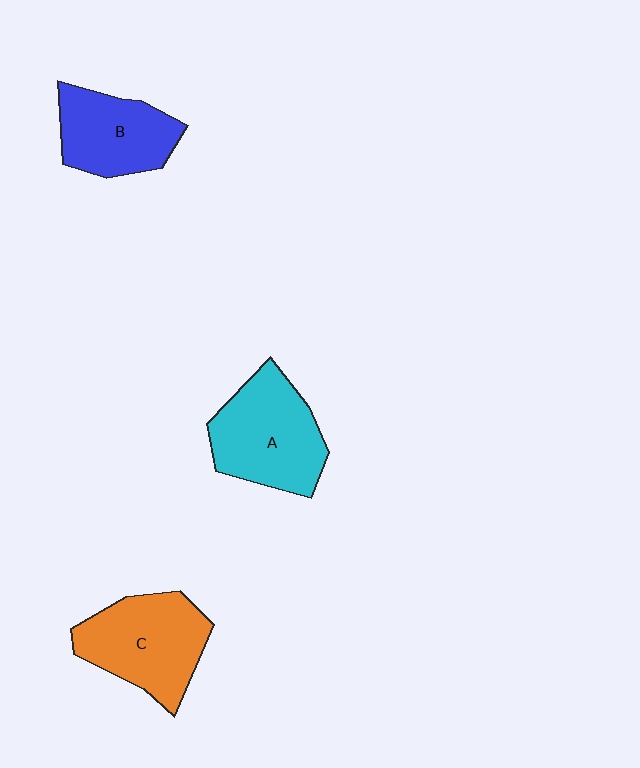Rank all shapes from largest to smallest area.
From largest to smallest: A (cyan), C (orange), B (blue).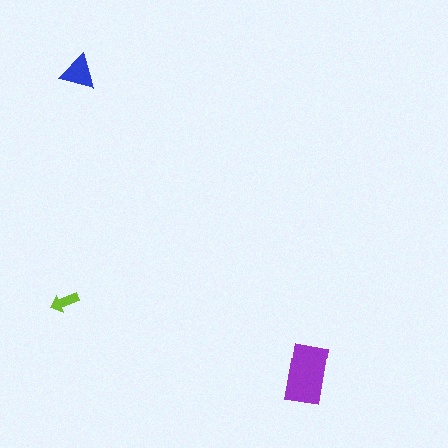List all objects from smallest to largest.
The lime arrow, the blue triangle, the purple rectangle.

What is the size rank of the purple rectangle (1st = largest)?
1st.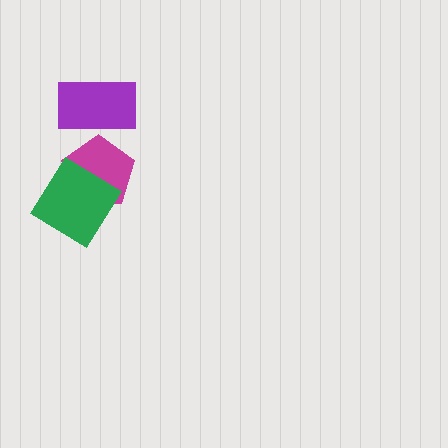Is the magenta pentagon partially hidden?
Yes, it is partially covered by another shape.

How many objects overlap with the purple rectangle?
1 object overlaps with the purple rectangle.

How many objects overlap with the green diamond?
1 object overlaps with the green diamond.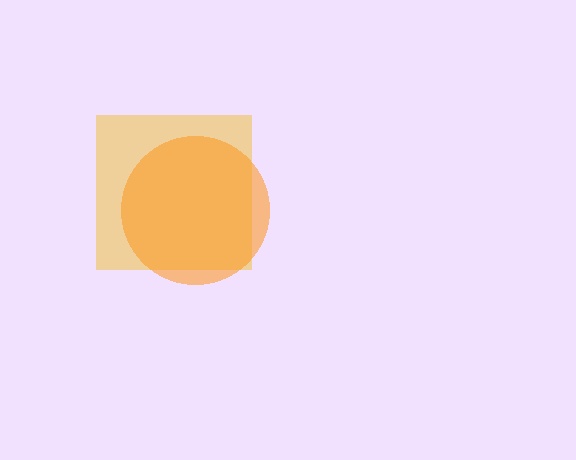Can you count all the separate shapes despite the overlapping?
Yes, there are 2 separate shapes.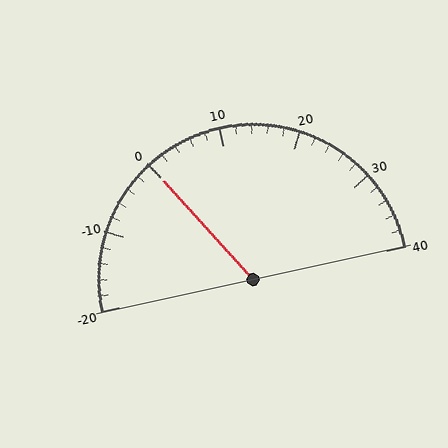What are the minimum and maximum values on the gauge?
The gauge ranges from -20 to 40.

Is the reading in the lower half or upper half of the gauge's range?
The reading is in the lower half of the range (-20 to 40).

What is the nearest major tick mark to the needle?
The nearest major tick mark is 0.